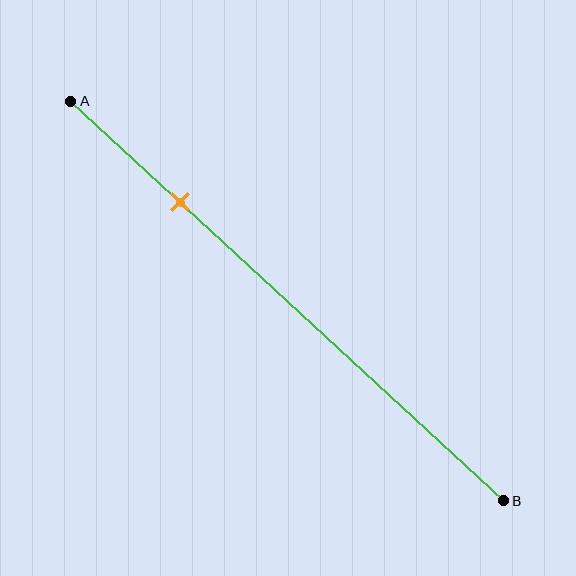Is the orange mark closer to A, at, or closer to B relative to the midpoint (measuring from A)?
The orange mark is closer to point A than the midpoint of segment AB.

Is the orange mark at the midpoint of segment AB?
No, the mark is at about 25% from A, not at the 50% midpoint.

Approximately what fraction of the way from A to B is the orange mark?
The orange mark is approximately 25% of the way from A to B.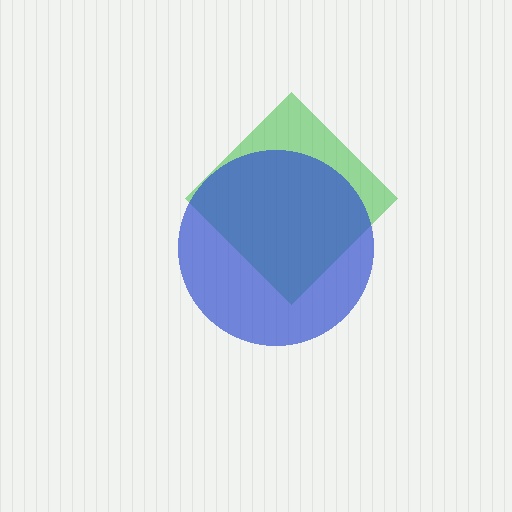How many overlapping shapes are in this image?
There are 2 overlapping shapes in the image.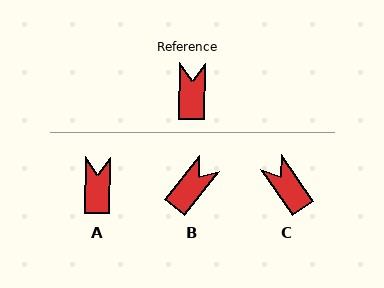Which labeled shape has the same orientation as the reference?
A.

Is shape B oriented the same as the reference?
No, it is off by about 38 degrees.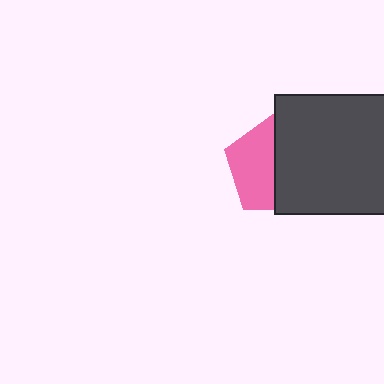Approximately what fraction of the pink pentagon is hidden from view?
Roughly 53% of the pink pentagon is hidden behind the dark gray square.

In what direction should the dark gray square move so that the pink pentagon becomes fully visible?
The dark gray square should move right. That is the shortest direction to clear the overlap and leave the pink pentagon fully visible.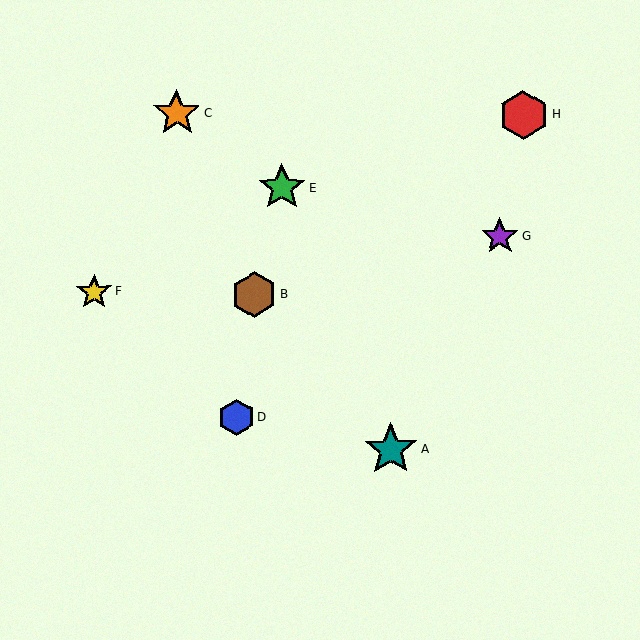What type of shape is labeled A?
Shape A is a teal star.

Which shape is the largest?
The teal star (labeled A) is the largest.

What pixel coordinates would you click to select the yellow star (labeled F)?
Click at (94, 292) to select the yellow star F.